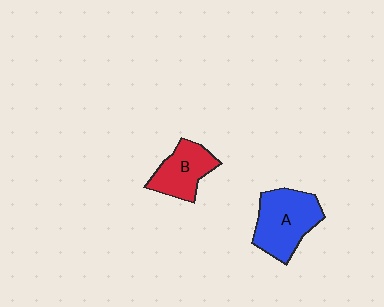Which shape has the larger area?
Shape A (blue).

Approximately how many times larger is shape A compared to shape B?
Approximately 1.4 times.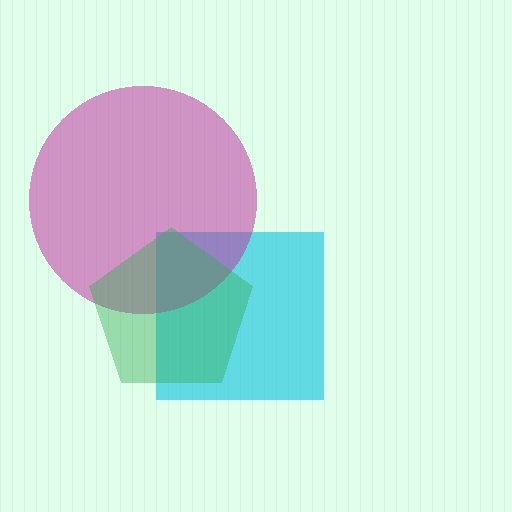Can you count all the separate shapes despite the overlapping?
Yes, there are 3 separate shapes.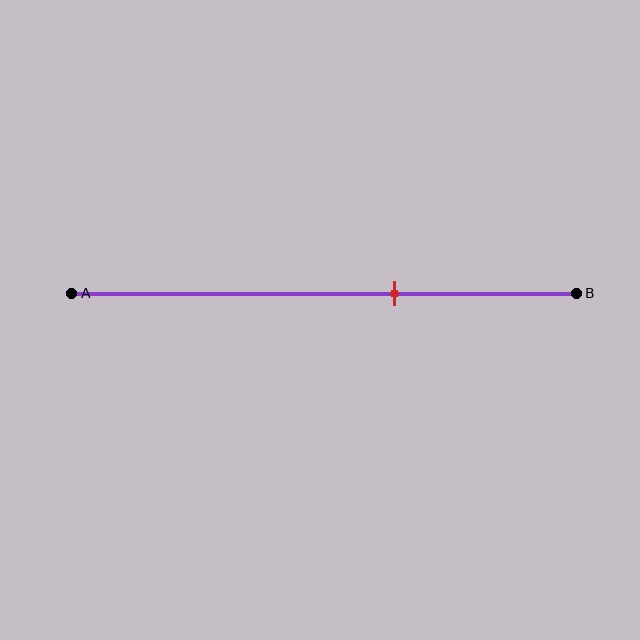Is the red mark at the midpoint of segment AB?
No, the mark is at about 65% from A, not at the 50% midpoint.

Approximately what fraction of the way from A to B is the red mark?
The red mark is approximately 65% of the way from A to B.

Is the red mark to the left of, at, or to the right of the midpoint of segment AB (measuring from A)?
The red mark is to the right of the midpoint of segment AB.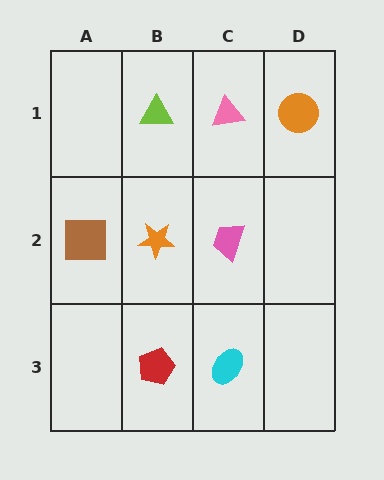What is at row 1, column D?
An orange circle.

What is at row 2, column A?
A brown square.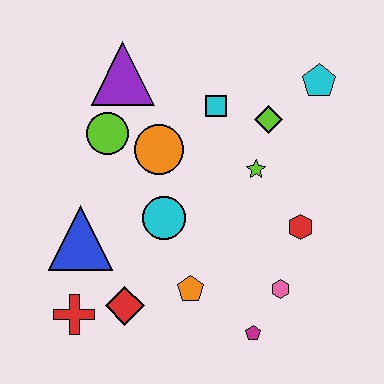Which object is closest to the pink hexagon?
The magenta pentagon is closest to the pink hexagon.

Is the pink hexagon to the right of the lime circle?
Yes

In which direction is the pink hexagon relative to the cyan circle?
The pink hexagon is to the right of the cyan circle.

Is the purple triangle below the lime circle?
No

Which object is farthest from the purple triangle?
The magenta pentagon is farthest from the purple triangle.